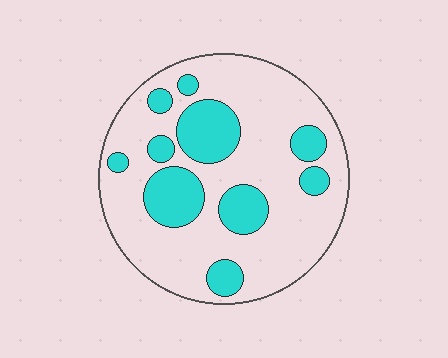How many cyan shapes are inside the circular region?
10.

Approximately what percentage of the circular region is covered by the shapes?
Approximately 25%.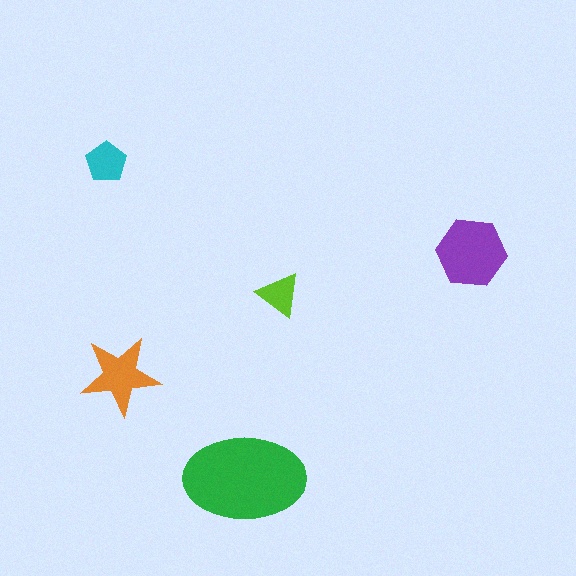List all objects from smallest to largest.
The lime triangle, the cyan pentagon, the orange star, the purple hexagon, the green ellipse.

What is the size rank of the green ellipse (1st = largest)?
1st.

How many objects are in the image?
There are 5 objects in the image.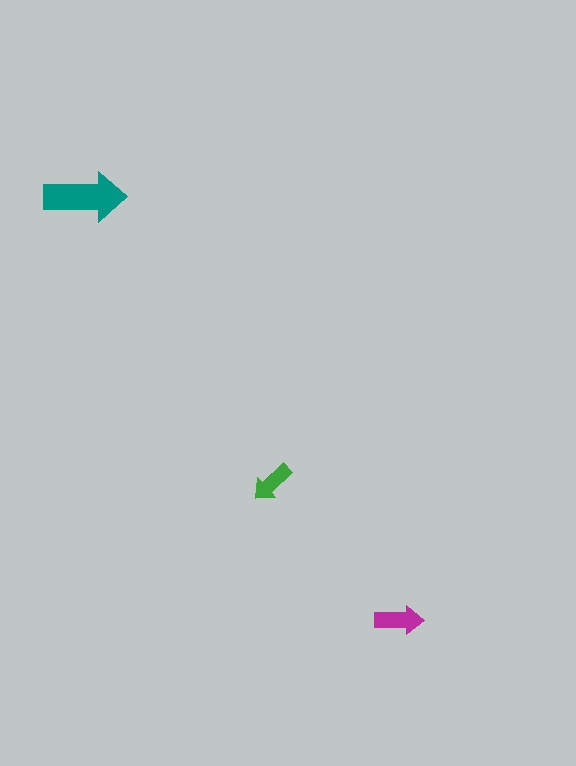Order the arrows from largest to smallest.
the teal one, the magenta one, the green one.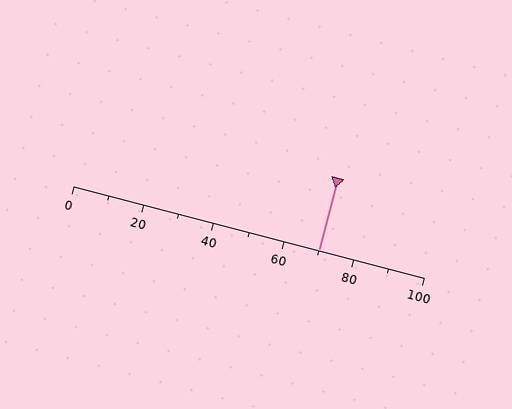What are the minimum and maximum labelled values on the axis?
The axis runs from 0 to 100.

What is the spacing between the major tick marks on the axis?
The major ticks are spaced 20 apart.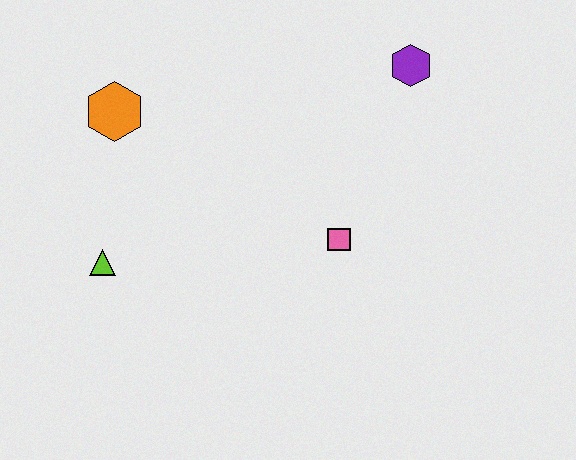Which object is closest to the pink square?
The purple hexagon is closest to the pink square.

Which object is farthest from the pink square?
The orange hexagon is farthest from the pink square.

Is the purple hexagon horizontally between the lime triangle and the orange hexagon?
No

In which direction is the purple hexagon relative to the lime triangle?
The purple hexagon is to the right of the lime triangle.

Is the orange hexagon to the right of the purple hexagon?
No